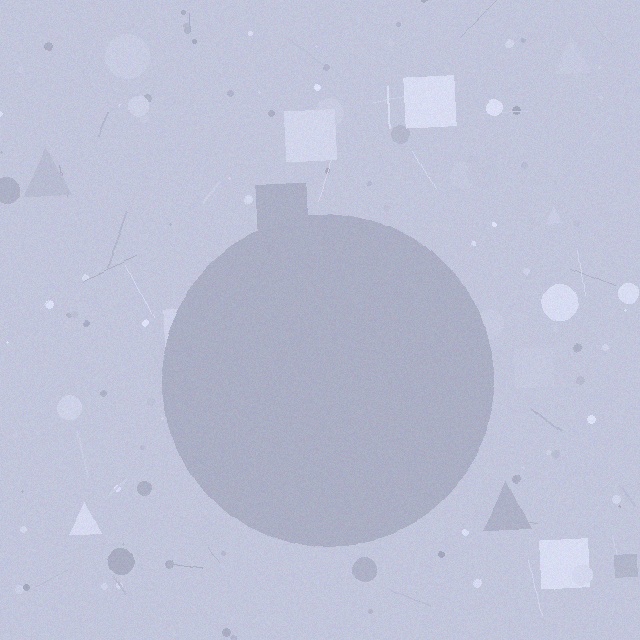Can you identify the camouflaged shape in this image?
The camouflaged shape is a circle.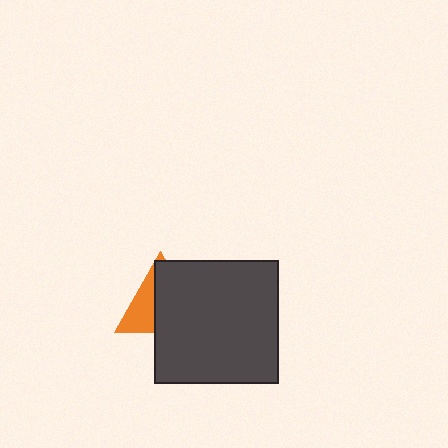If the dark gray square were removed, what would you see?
You would see the complete orange triangle.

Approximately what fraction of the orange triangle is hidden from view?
Roughly 63% of the orange triangle is hidden behind the dark gray square.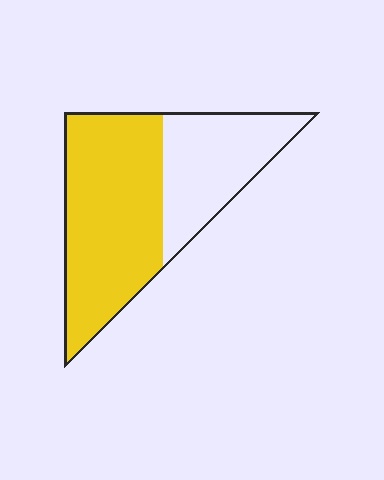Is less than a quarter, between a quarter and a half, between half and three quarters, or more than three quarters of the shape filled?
Between half and three quarters.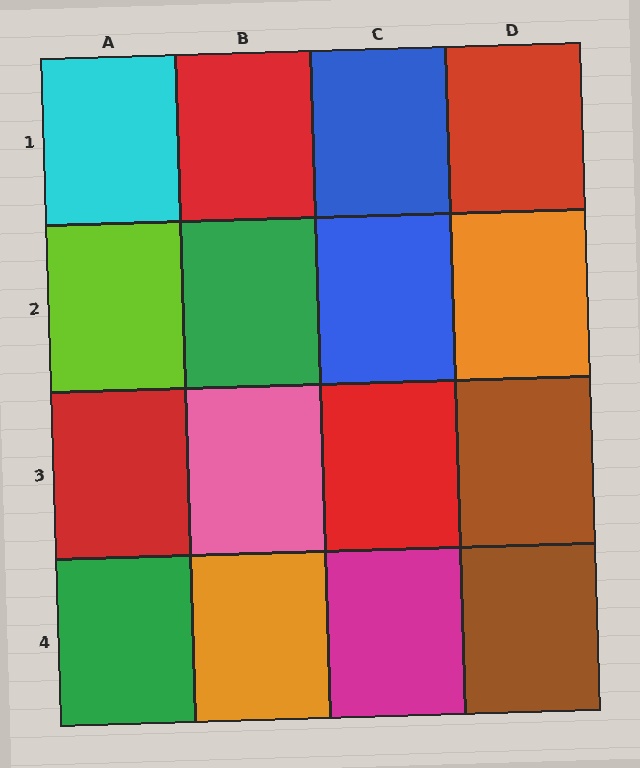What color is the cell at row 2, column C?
Blue.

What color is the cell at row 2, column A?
Lime.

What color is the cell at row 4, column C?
Magenta.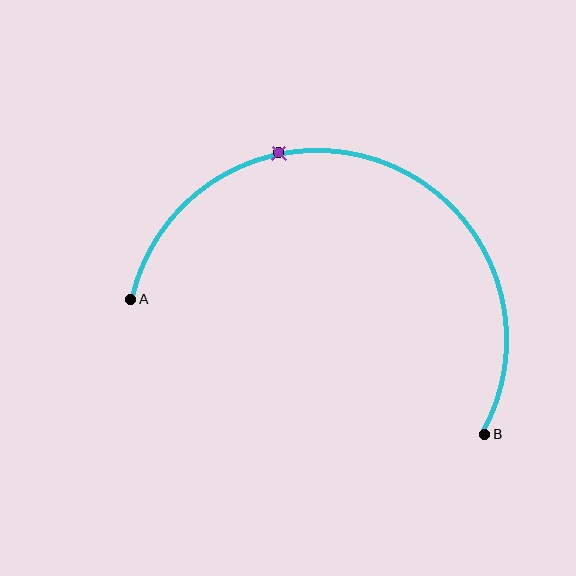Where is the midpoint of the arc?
The arc midpoint is the point on the curve farthest from the straight line joining A and B. It sits above that line.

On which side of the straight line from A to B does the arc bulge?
The arc bulges above the straight line connecting A and B.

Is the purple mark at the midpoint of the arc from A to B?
No. The purple mark lies on the arc but is closer to endpoint A. The arc midpoint would be at the point on the curve equidistant along the arc from both A and B.